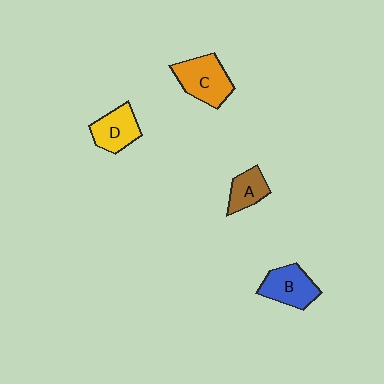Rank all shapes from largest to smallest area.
From largest to smallest: C (orange), B (blue), D (yellow), A (brown).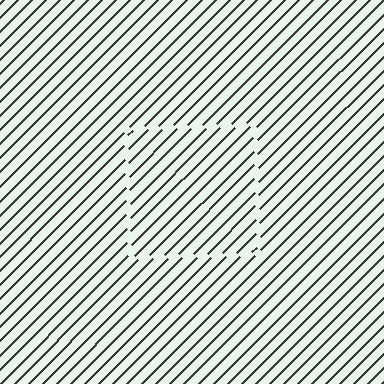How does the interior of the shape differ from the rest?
The interior of the shape contains the same grating, shifted by half a period — the contour is defined by the phase discontinuity where line-ends from the inner and outer gratings abut.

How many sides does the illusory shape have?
4 sides — the line-ends trace a square.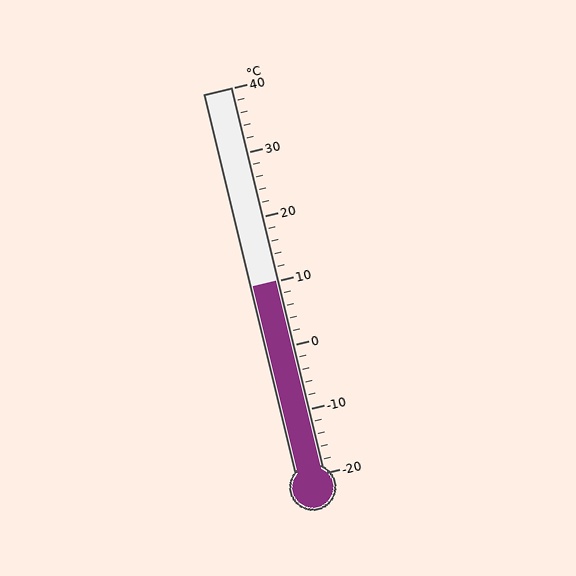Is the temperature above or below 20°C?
The temperature is below 20°C.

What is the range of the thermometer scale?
The thermometer scale ranges from -20°C to 40°C.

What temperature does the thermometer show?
The thermometer shows approximately 10°C.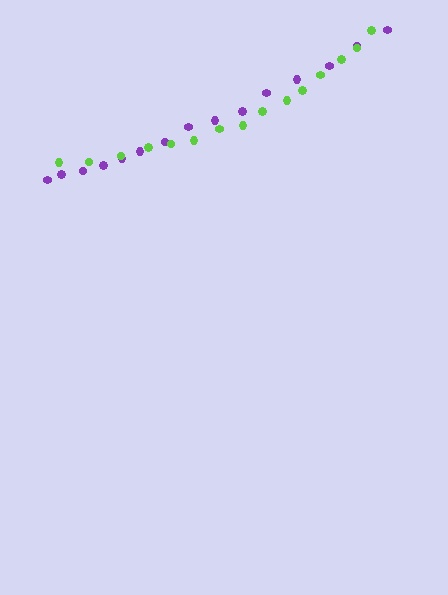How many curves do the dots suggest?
There are 2 distinct paths.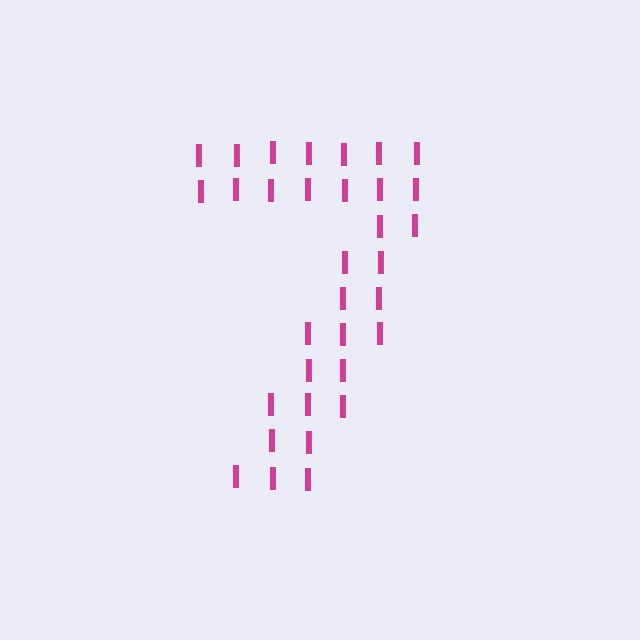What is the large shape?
The large shape is the digit 7.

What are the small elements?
The small elements are letter I's.